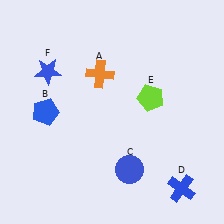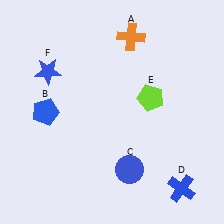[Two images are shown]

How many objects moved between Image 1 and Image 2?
1 object moved between the two images.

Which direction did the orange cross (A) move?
The orange cross (A) moved up.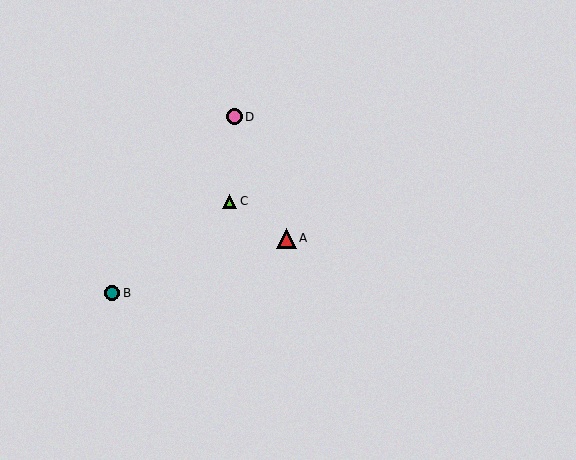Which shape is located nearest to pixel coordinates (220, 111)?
The pink circle (labeled D) at (234, 117) is nearest to that location.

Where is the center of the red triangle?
The center of the red triangle is at (286, 238).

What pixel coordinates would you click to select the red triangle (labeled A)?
Click at (286, 238) to select the red triangle A.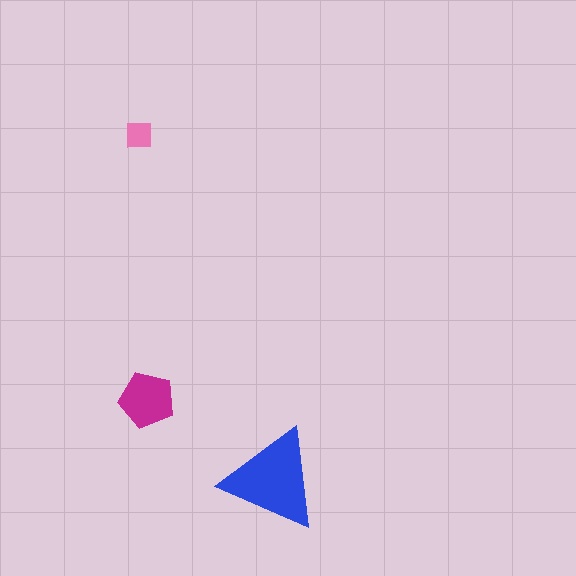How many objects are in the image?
There are 3 objects in the image.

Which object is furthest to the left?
The pink square is leftmost.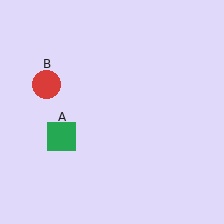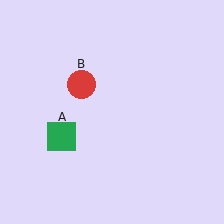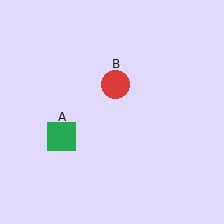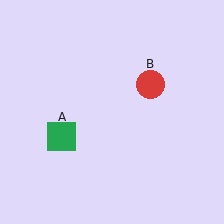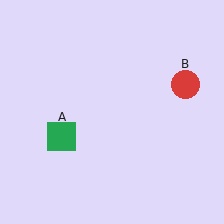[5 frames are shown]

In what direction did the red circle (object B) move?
The red circle (object B) moved right.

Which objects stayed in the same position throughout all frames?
Green square (object A) remained stationary.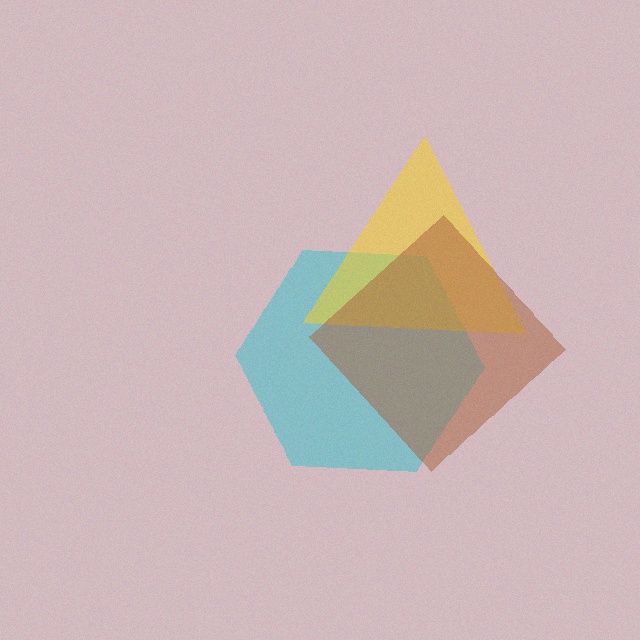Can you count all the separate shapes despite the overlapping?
Yes, there are 3 separate shapes.